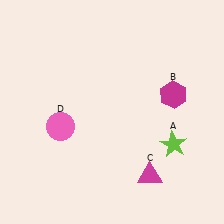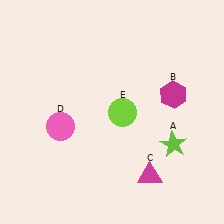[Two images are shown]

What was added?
A lime circle (E) was added in Image 2.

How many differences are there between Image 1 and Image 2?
There is 1 difference between the two images.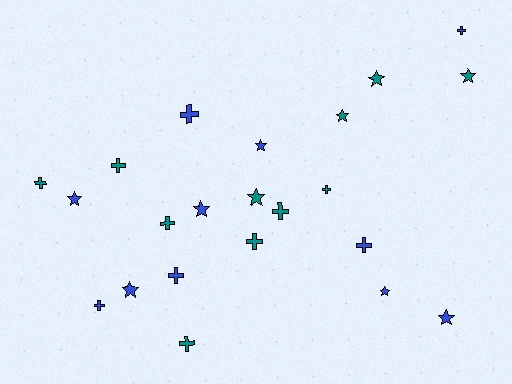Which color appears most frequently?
Blue, with 11 objects.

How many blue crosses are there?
There are 5 blue crosses.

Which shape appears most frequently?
Cross, with 12 objects.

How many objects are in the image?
There are 22 objects.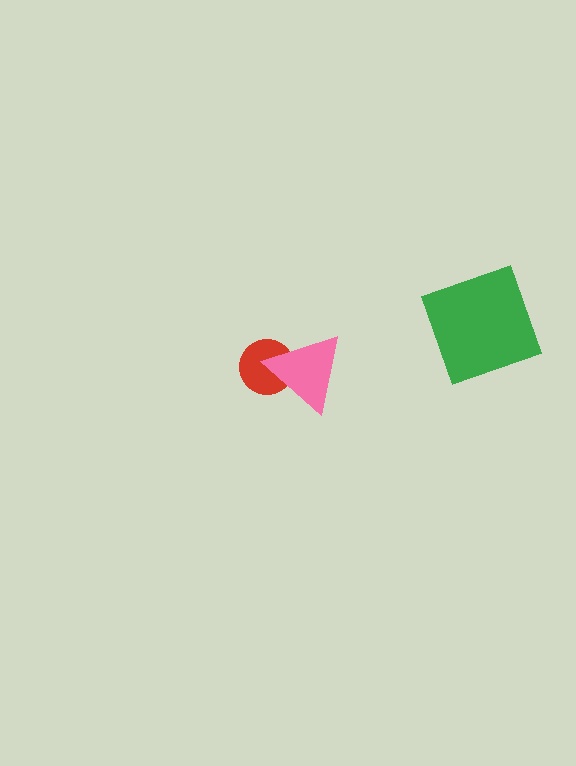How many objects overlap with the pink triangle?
1 object overlaps with the pink triangle.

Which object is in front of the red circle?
The pink triangle is in front of the red circle.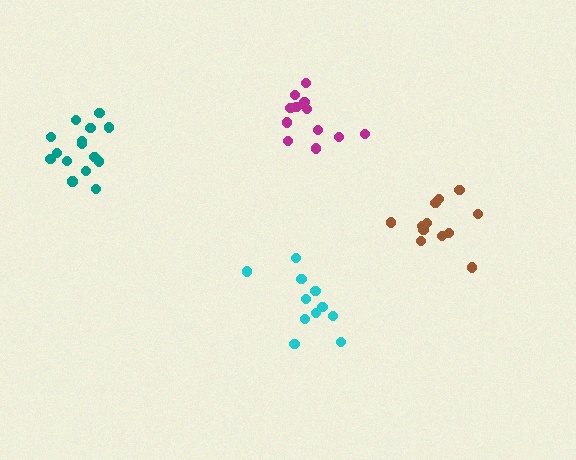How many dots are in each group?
Group 1: 11 dots, Group 2: 15 dots, Group 3: 13 dots, Group 4: 12 dots (51 total).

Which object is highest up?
The magenta cluster is topmost.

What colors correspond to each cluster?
The clusters are colored: cyan, teal, brown, magenta.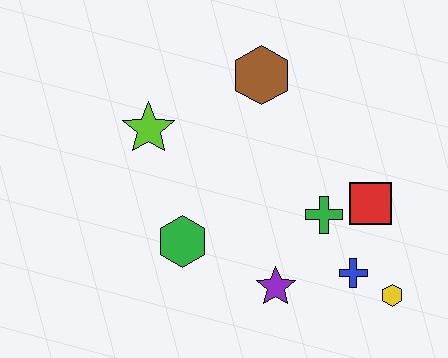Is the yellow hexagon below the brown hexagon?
Yes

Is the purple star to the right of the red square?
No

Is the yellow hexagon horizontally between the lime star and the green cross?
No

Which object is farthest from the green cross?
The lime star is farthest from the green cross.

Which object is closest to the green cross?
The red square is closest to the green cross.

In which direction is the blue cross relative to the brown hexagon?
The blue cross is below the brown hexagon.